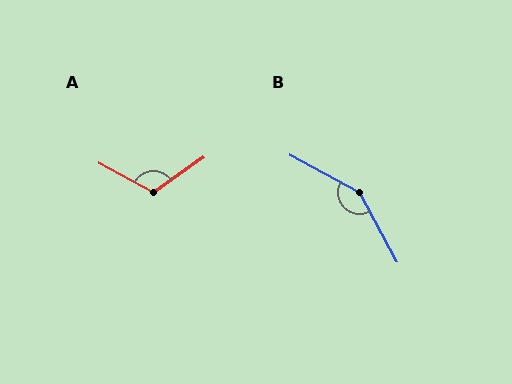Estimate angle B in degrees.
Approximately 147 degrees.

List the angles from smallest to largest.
A (117°), B (147°).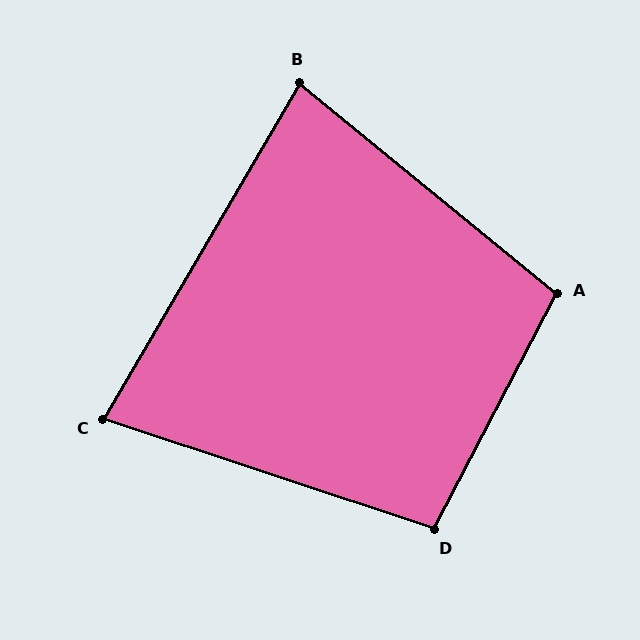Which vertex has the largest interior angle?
A, at approximately 102 degrees.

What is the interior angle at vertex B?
Approximately 81 degrees (acute).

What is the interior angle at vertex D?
Approximately 99 degrees (obtuse).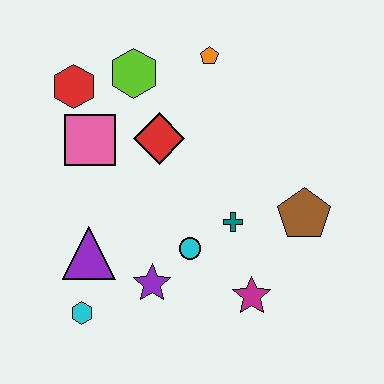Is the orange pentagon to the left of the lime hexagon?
No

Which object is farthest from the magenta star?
The red hexagon is farthest from the magenta star.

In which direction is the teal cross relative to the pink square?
The teal cross is to the right of the pink square.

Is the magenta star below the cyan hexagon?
No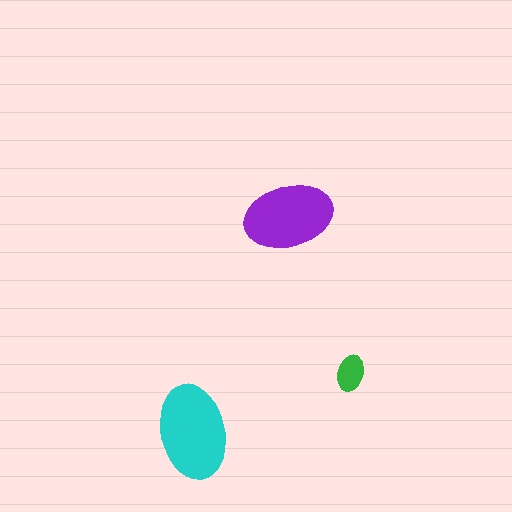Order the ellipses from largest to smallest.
the cyan one, the purple one, the green one.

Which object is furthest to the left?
The cyan ellipse is leftmost.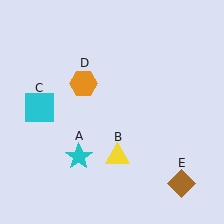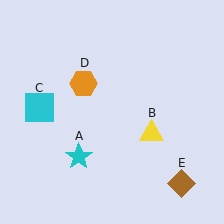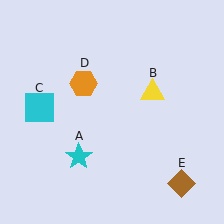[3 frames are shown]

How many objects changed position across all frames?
1 object changed position: yellow triangle (object B).